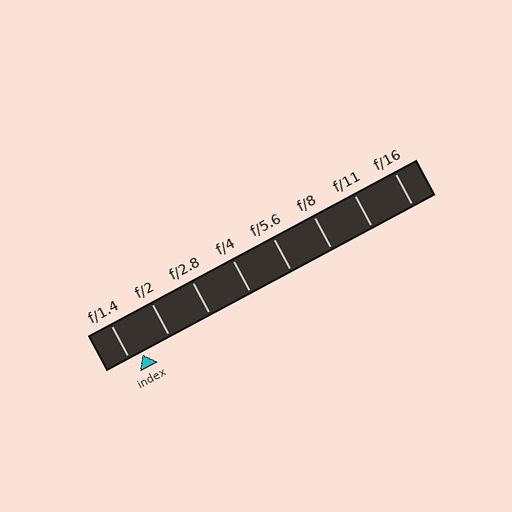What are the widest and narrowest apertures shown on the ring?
The widest aperture shown is f/1.4 and the narrowest is f/16.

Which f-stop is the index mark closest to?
The index mark is closest to f/1.4.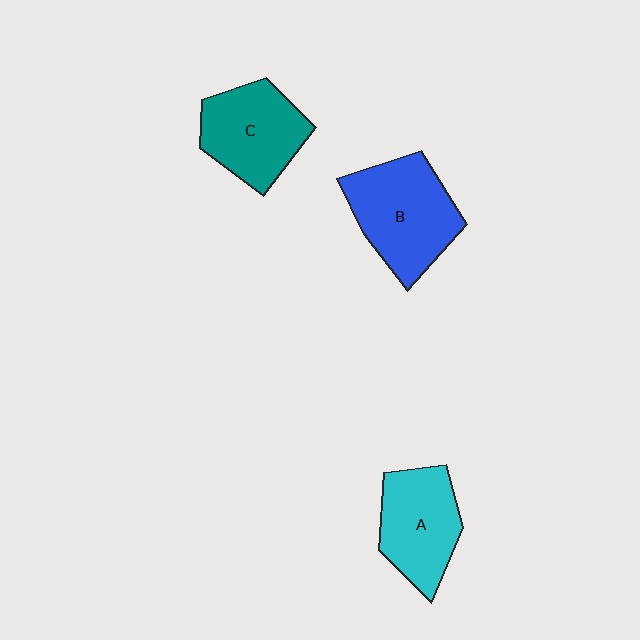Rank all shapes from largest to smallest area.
From largest to smallest: B (blue), C (teal), A (cyan).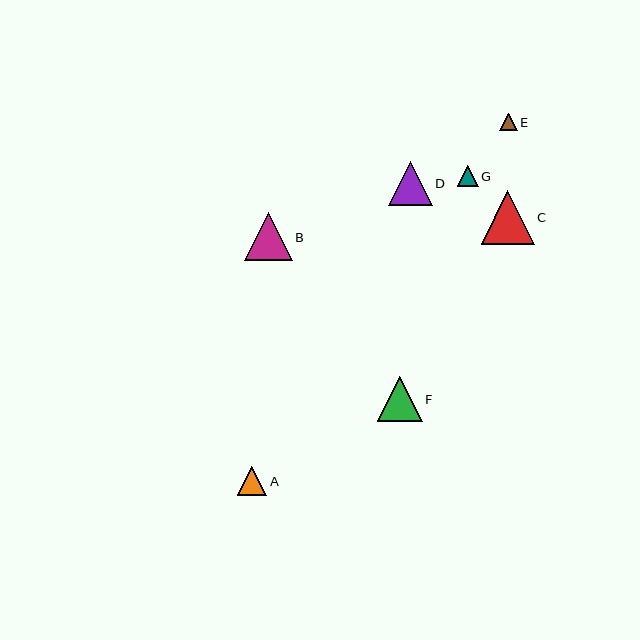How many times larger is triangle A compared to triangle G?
Triangle A is approximately 1.4 times the size of triangle G.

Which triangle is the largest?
Triangle C is the largest with a size of approximately 53 pixels.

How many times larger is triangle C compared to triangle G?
Triangle C is approximately 2.5 times the size of triangle G.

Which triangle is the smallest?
Triangle E is the smallest with a size of approximately 17 pixels.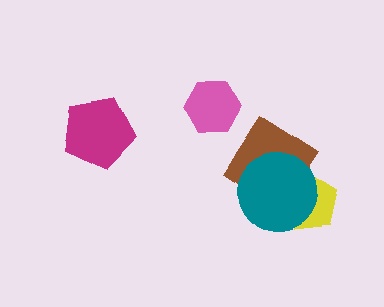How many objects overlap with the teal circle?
2 objects overlap with the teal circle.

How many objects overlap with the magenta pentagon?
0 objects overlap with the magenta pentagon.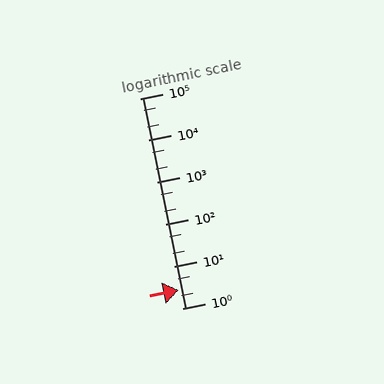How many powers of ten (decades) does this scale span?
The scale spans 5 decades, from 1 to 100000.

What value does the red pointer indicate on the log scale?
The pointer indicates approximately 2.7.